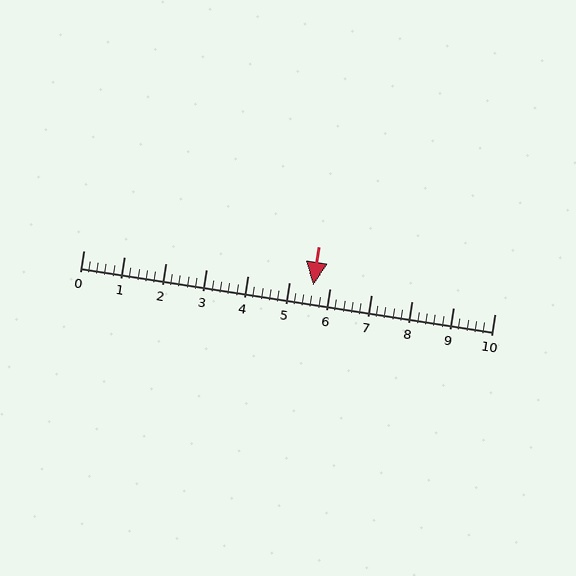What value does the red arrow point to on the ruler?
The red arrow points to approximately 5.6.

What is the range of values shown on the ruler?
The ruler shows values from 0 to 10.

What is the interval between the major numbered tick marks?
The major tick marks are spaced 1 units apart.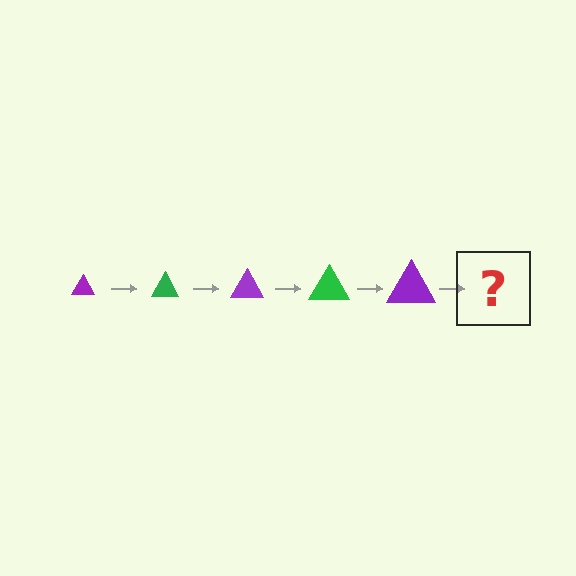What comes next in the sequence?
The next element should be a green triangle, larger than the previous one.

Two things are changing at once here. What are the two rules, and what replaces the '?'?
The two rules are that the triangle grows larger each step and the color cycles through purple and green. The '?' should be a green triangle, larger than the previous one.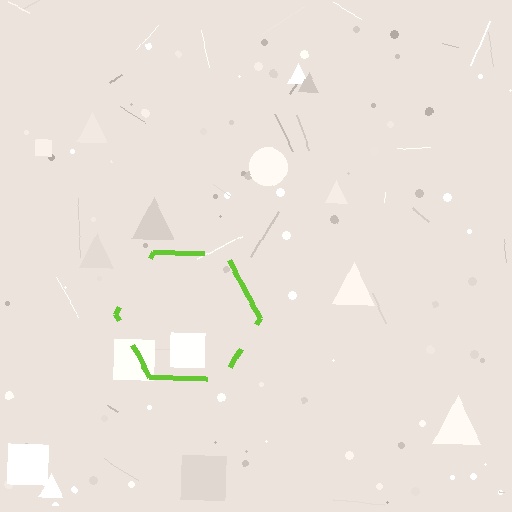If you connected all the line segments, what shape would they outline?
They would outline a hexagon.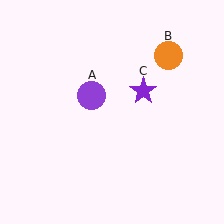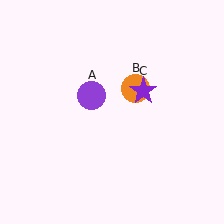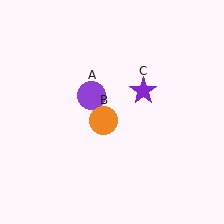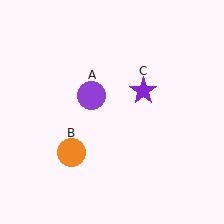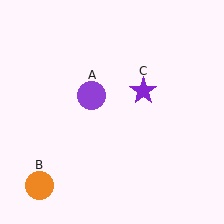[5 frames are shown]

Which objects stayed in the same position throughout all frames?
Purple circle (object A) and purple star (object C) remained stationary.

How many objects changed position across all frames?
1 object changed position: orange circle (object B).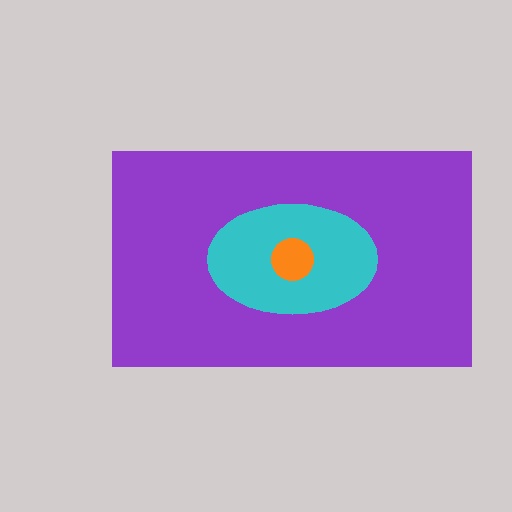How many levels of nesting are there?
3.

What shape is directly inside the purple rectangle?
The cyan ellipse.